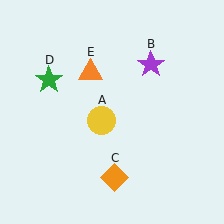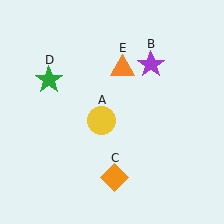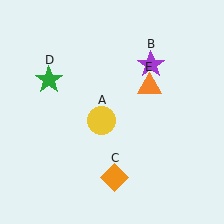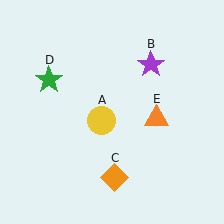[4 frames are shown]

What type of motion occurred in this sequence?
The orange triangle (object E) rotated clockwise around the center of the scene.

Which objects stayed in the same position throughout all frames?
Yellow circle (object A) and purple star (object B) and orange diamond (object C) and green star (object D) remained stationary.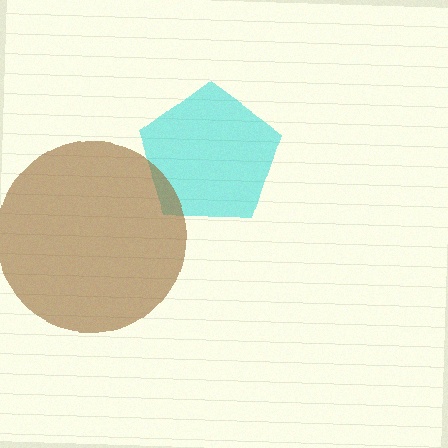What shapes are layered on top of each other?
The layered shapes are: a cyan pentagon, a brown circle.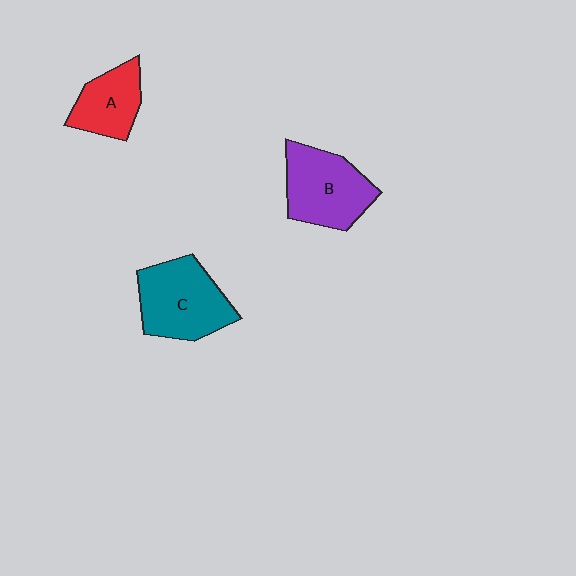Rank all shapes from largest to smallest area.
From largest to smallest: C (teal), B (purple), A (red).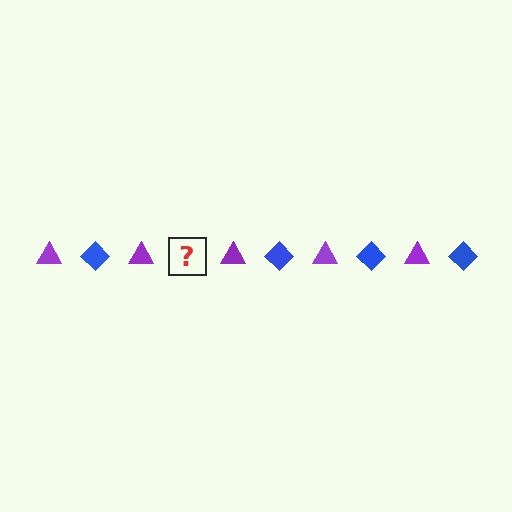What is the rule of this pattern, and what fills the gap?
The rule is that the pattern alternates between purple triangle and blue diamond. The gap should be filled with a blue diamond.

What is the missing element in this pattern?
The missing element is a blue diamond.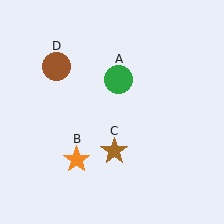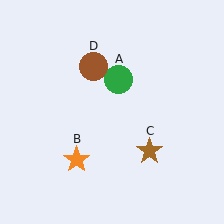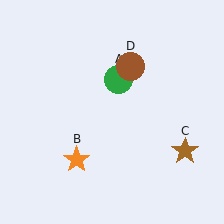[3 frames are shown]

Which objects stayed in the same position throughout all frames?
Green circle (object A) and orange star (object B) remained stationary.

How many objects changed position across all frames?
2 objects changed position: brown star (object C), brown circle (object D).